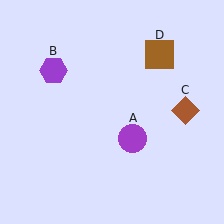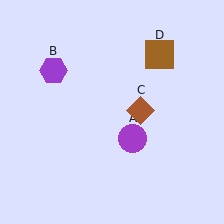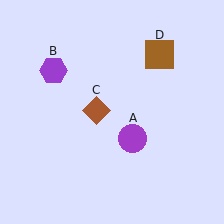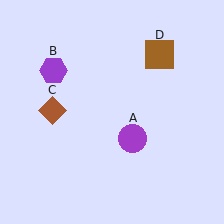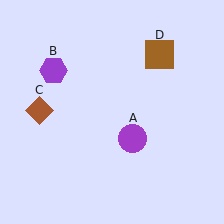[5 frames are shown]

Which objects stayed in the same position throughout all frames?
Purple circle (object A) and purple hexagon (object B) and brown square (object D) remained stationary.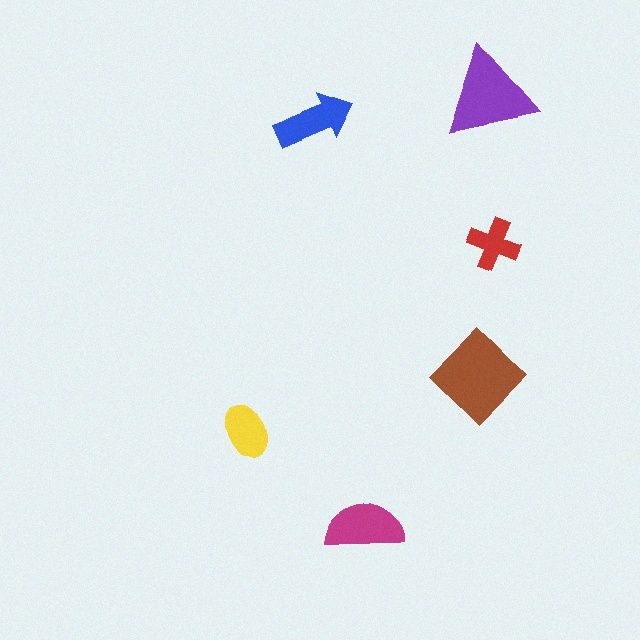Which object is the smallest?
The red cross.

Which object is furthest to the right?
The purple triangle is rightmost.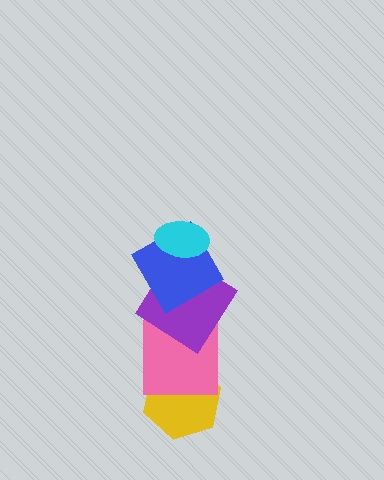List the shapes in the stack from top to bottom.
From top to bottom: the cyan ellipse, the blue square, the purple diamond, the pink square, the yellow hexagon.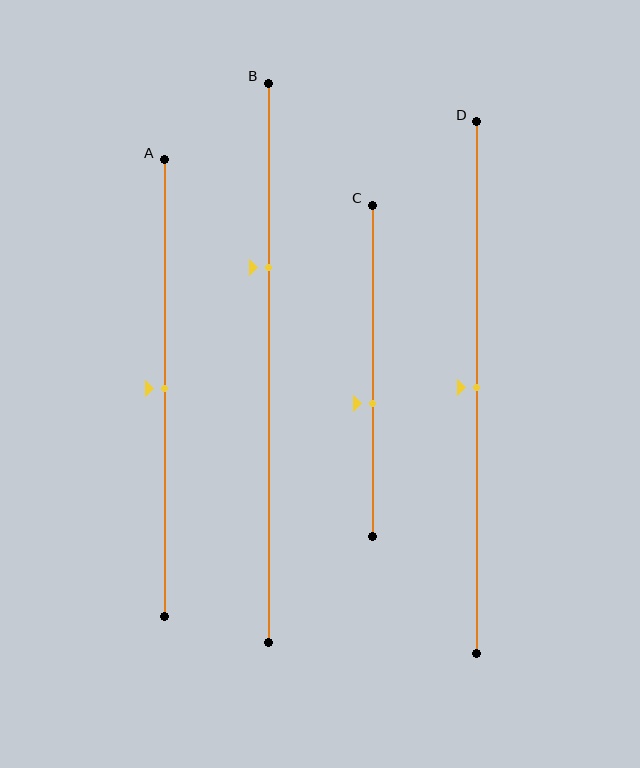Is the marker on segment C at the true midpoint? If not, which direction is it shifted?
No, the marker on segment C is shifted downward by about 10% of the segment length.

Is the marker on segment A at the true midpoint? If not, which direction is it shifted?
Yes, the marker on segment A is at the true midpoint.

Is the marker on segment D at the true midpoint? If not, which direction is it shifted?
Yes, the marker on segment D is at the true midpoint.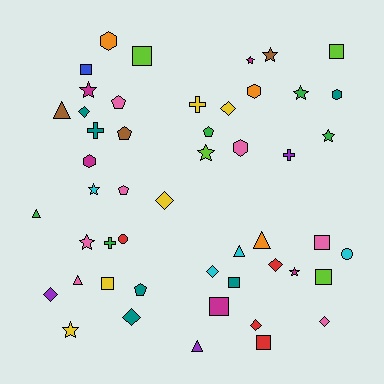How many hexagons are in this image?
There are 5 hexagons.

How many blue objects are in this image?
There is 1 blue object.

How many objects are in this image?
There are 50 objects.